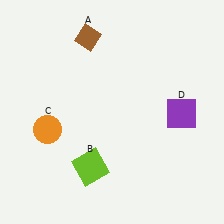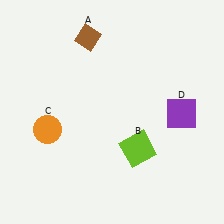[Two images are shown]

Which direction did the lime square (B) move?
The lime square (B) moved right.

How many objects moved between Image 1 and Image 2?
1 object moved between the two images.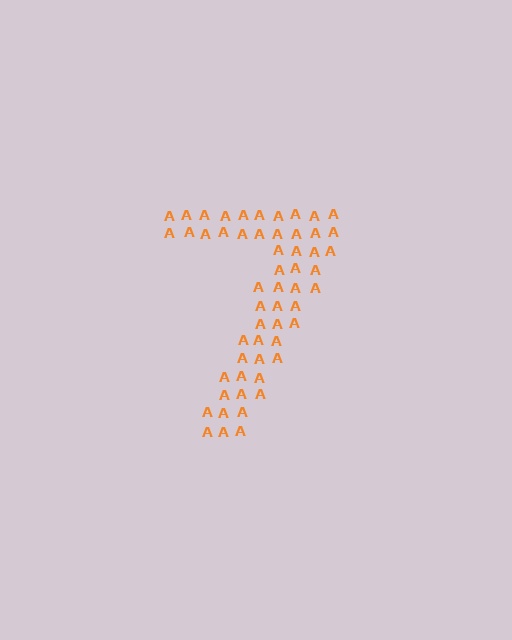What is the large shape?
The large shape is the digit 7.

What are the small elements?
The small elements are letter A's.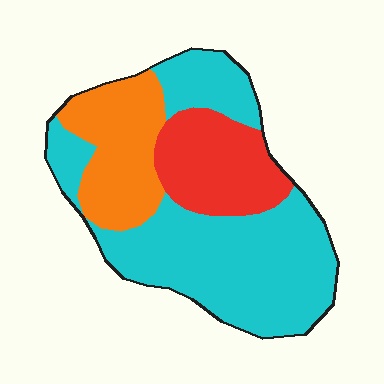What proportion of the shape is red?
Red covers about 20% of the shape.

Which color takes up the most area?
Cyan, at roughly 55%.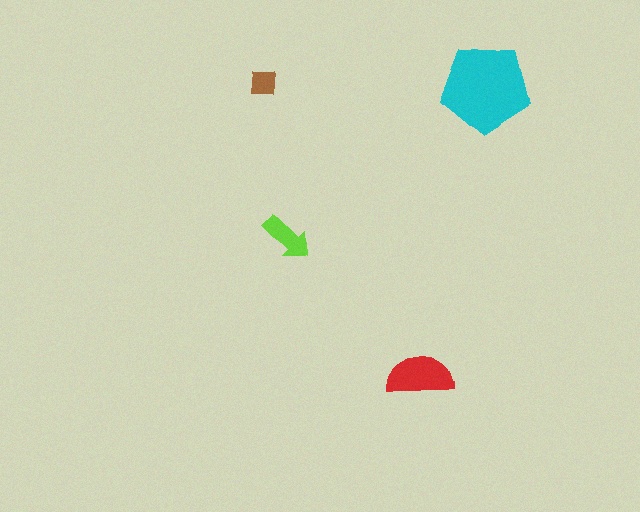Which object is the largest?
The cyan pentagon.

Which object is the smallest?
The brown square.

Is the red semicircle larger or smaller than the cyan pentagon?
Smaller.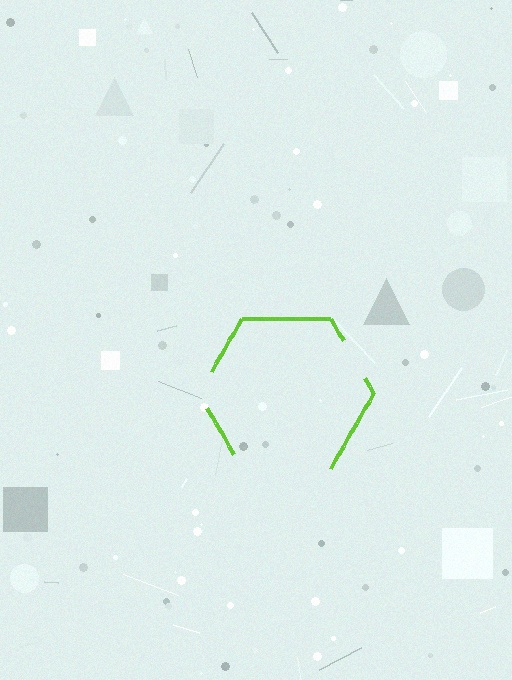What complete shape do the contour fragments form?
The contour fragments form a hexagon.